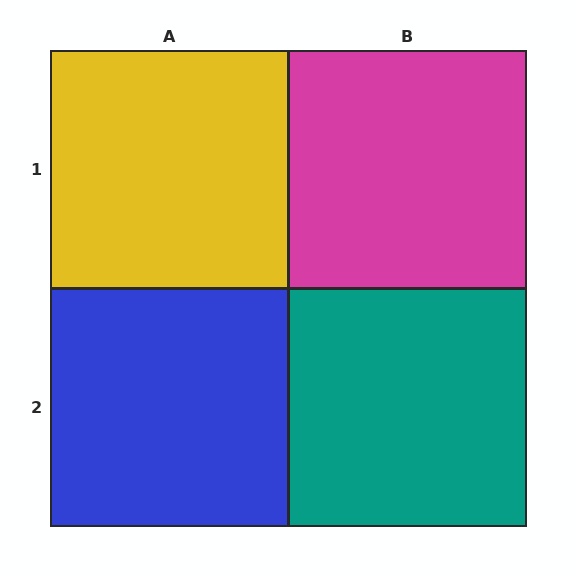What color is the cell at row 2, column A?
Blue.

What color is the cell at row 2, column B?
Teal.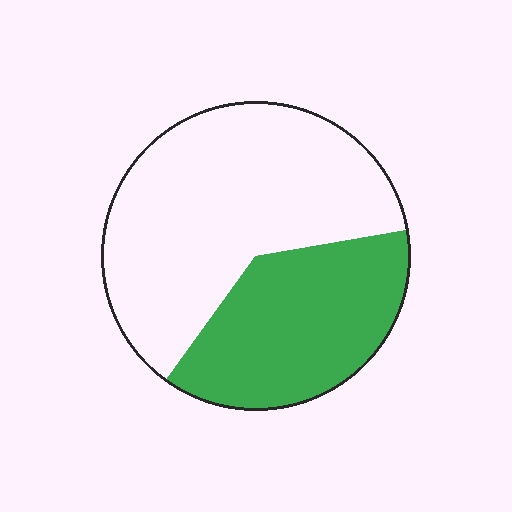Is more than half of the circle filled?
No.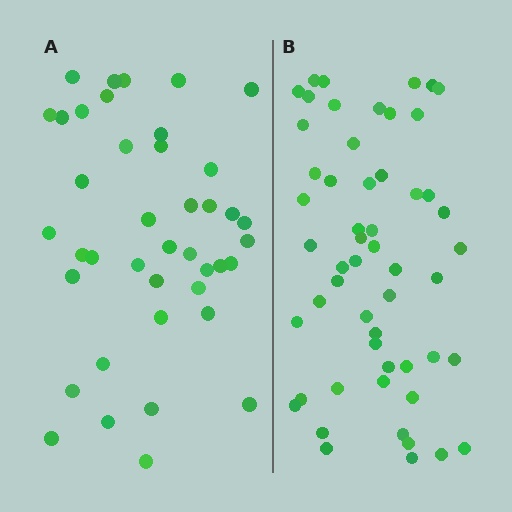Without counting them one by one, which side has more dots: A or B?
Region B (the right region) has more dots.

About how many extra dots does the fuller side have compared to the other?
Region B has approximately 15 more dots than region A.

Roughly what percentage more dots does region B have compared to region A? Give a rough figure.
About 30% more.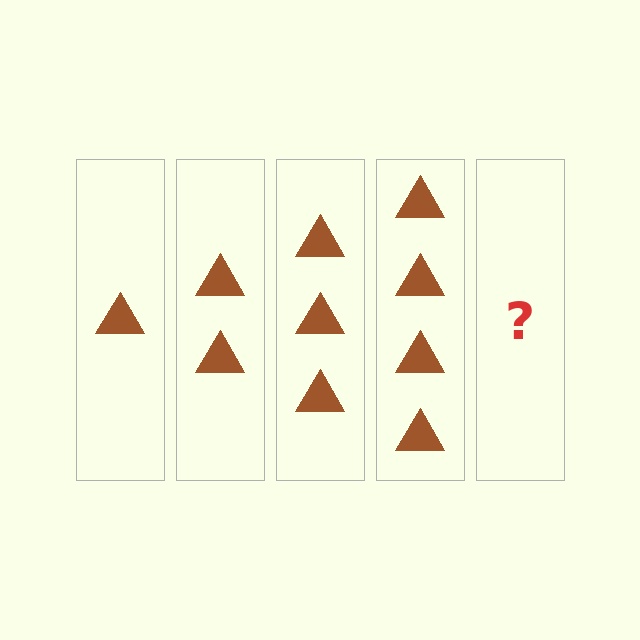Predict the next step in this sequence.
The next step is 5 triangles.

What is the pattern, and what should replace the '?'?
The pattern is that each step adds one more triangle. The '?' should be 5 triangles.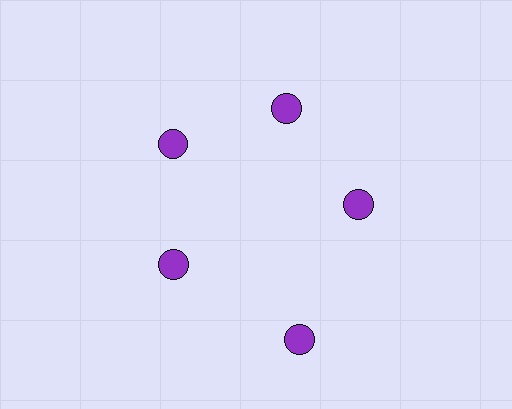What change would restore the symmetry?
The symmetry would be restored by moving it inward, back onto the ring so that all 5 circles sit at equal angles and equal distance from the center.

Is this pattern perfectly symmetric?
No. The 5 purple circles are arranged in a ring, but one element near the 5 o'clock position is pushed outward from the center, breaking the 5-fold rotational symmetry.